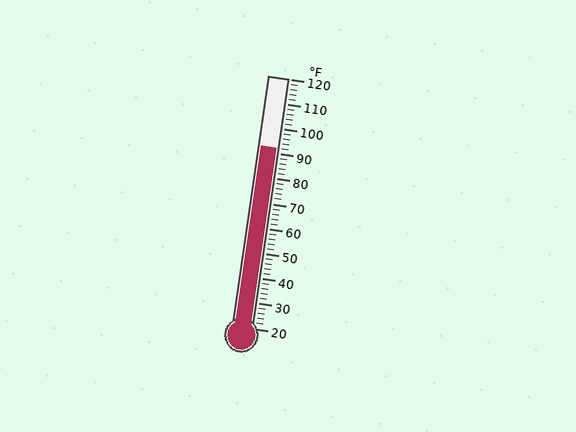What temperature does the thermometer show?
The thermometer shows approximately 92°F.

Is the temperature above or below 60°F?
The temperature is above 60°F.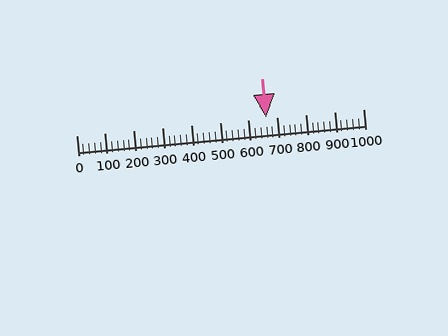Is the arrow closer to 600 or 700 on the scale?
The arrow is closer to 700.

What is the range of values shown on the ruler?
The ruler shows values from 0 to 1000.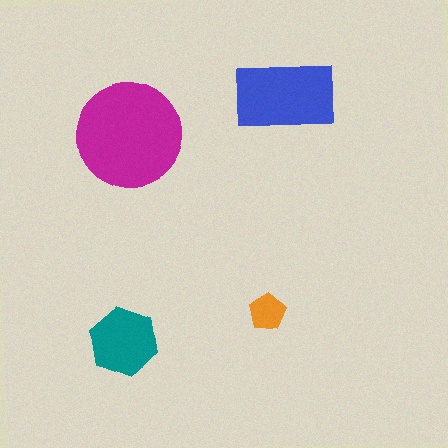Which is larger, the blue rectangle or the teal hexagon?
The blue rectangle.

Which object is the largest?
The magenta circle.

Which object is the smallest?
The orange pentagon.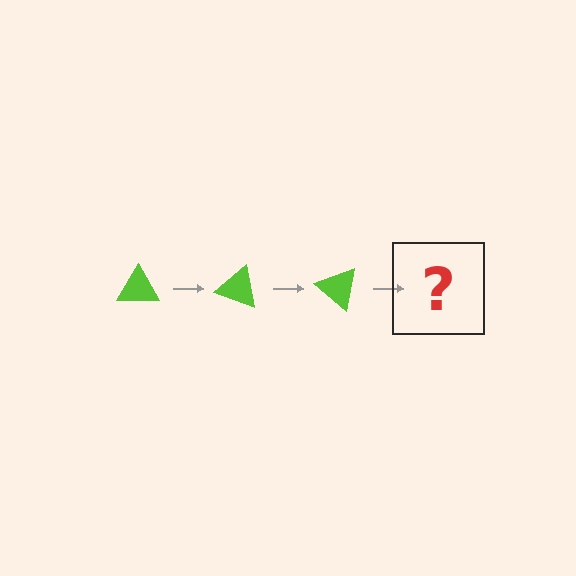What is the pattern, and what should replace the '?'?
The pattern is that the triangle rotates 20 degrees each step. The '?' should be a lime triangle rotated 60 degrees.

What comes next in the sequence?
The next element should be a lime triangle rotated 60 degrees.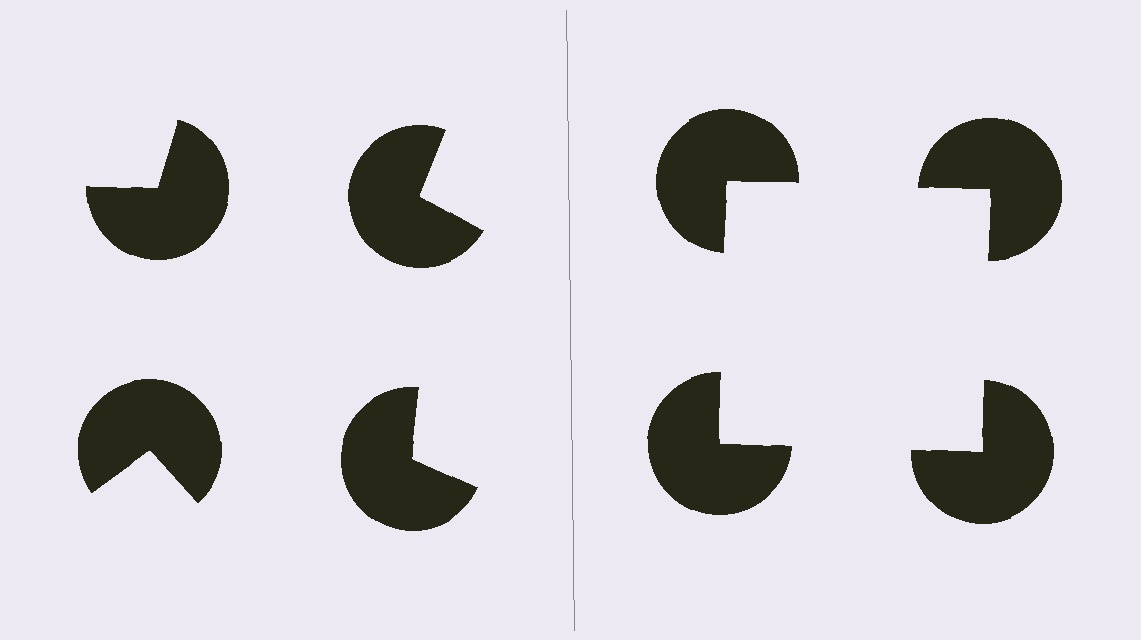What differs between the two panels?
The pac-man discs are positioned identically on both sides; only the wedge orientations differ. On the right they align to a square; on the left they are misaligned.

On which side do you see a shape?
An illusory square appears on the right side. On the left side the wedge cuts are rotated, so no coherent shape forms.